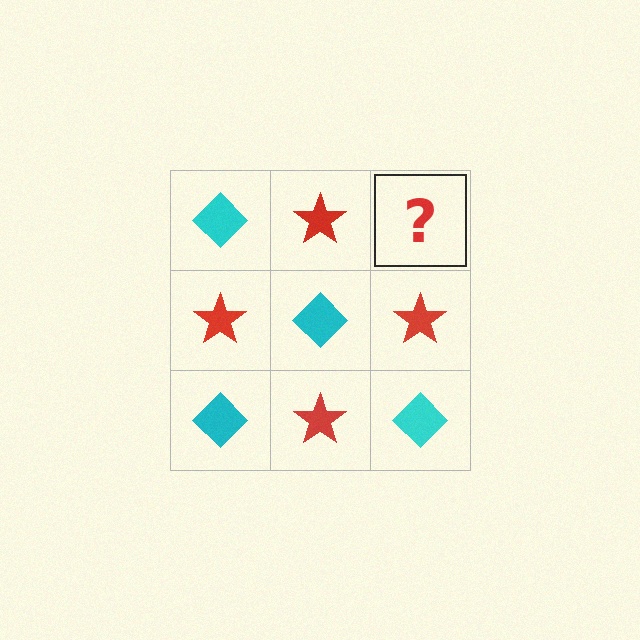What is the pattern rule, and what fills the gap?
The rule is that it alternates cyan diamond and red star in a checkerboard pattern. The gap should be filled with a cyan diamond.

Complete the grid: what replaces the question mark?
The question mark should be replaced with a cyan diamond.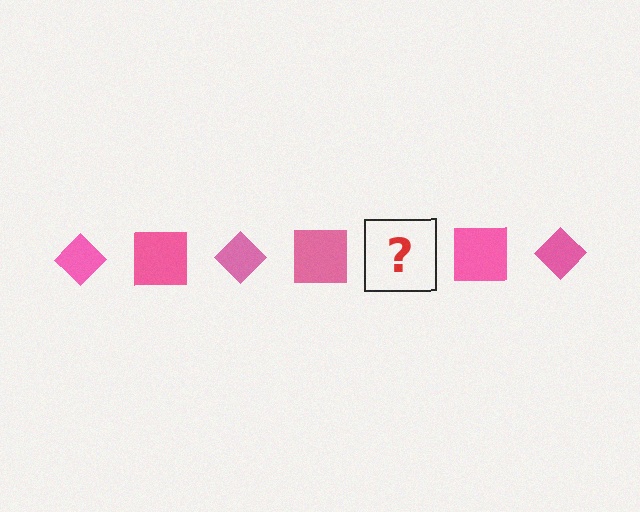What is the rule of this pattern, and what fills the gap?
The rule is that the pattern cycles through diamond, square shapes in pink. The gap should be filled with a pink diamond.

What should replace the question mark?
The question mark should be replaced with a pink diamond.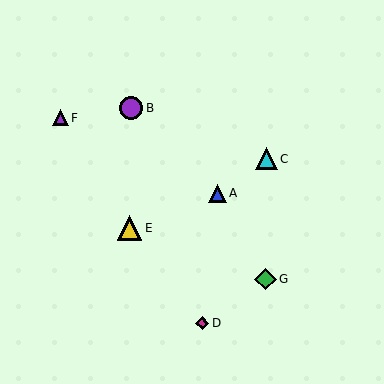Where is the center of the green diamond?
The center of the green diamond is at (265, 279).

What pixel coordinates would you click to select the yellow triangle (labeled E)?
Click at (130, 228) to select the yellow triangle E.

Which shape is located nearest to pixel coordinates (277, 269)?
The green diamond (labeled G) at (265, 279) is nearest to that location.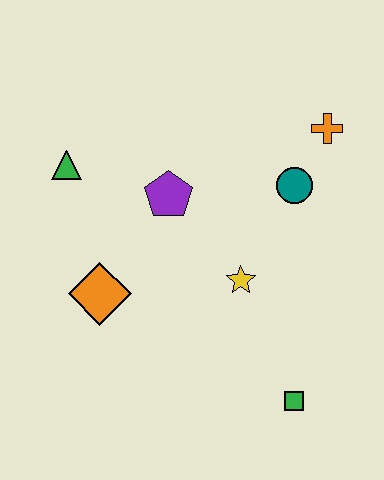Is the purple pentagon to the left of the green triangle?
No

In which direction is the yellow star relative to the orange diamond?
The yellow star is to the right of the orange diamond.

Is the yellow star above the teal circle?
No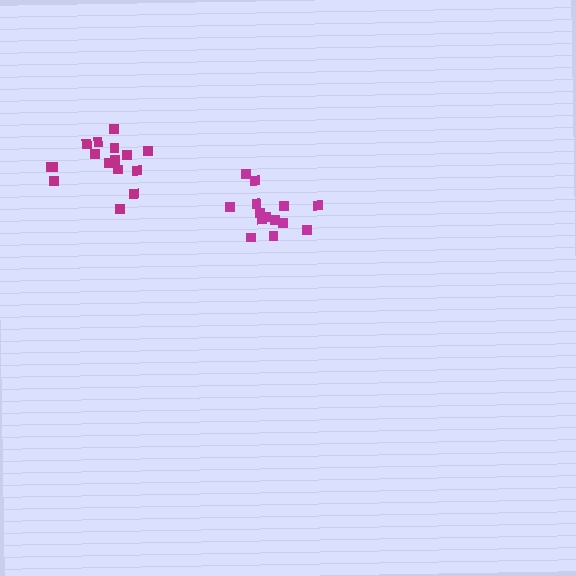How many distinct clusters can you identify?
There are 2 distinct clusters.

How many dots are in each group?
Group 1: 14 dots, Group 2: 16 dots (30 total).